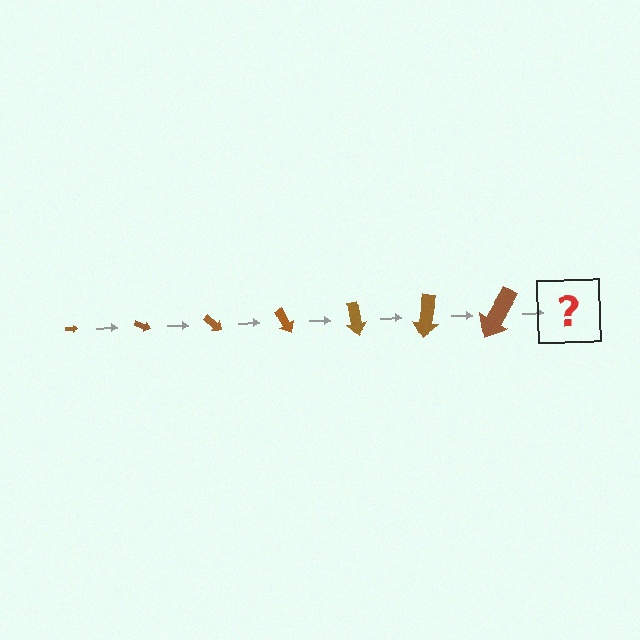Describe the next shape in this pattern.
It should be an arrow, larger than the previous one and rotated 140 degrees from the start.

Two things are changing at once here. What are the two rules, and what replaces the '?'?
The two rules are that the arrow grows larger each step and it rotates 20 degrees each step. The '?' should be an arrow, larger than the previous one and rotated 140 degrees from the start.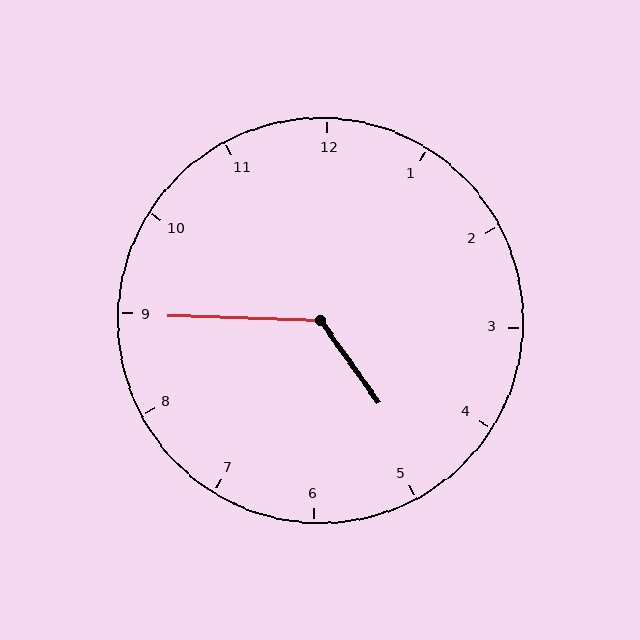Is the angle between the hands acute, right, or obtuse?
It is obtuse.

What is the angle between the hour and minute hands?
Approximately 128 degrees.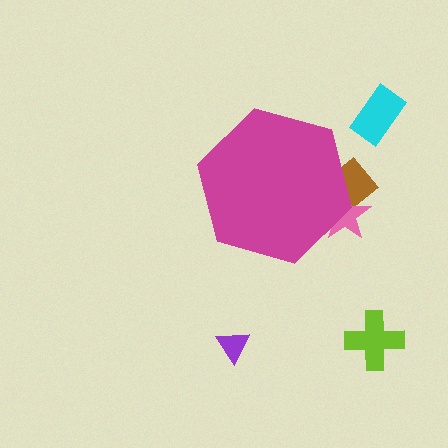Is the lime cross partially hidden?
No, the lime cross is fully visible.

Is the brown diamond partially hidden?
Yes, the brown diamond is partially hidden behind the magenta hexagon.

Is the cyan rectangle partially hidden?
No, the cyan rectangle is fully visible.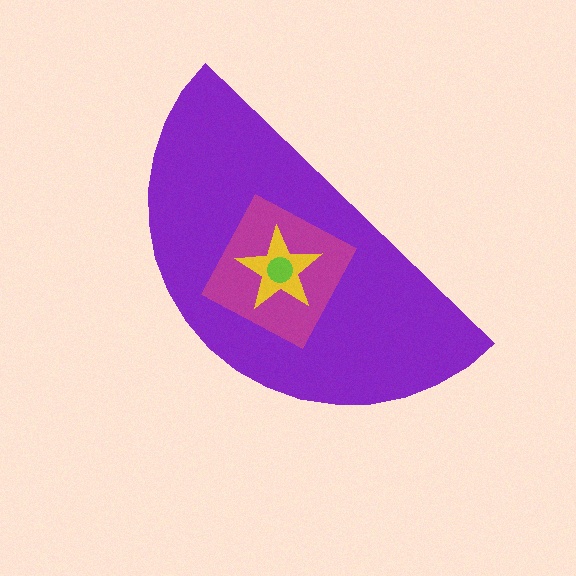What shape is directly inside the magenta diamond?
The yellow star.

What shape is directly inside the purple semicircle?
The magenta diamond.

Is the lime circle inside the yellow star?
Yes.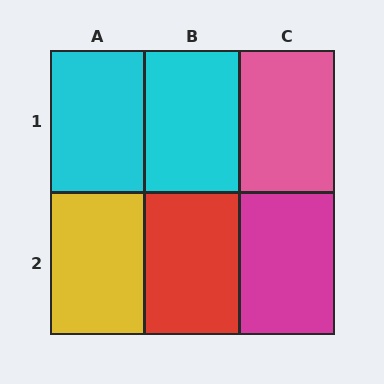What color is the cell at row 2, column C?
Magenta.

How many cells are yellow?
1 cell is yellow.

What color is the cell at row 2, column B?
Red.